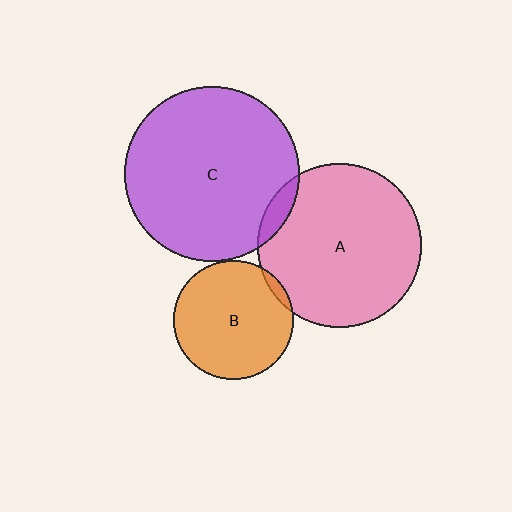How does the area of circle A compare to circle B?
Approximately 1.9 times.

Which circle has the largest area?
Circle C (purple).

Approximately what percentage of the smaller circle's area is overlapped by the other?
Approximately 5%.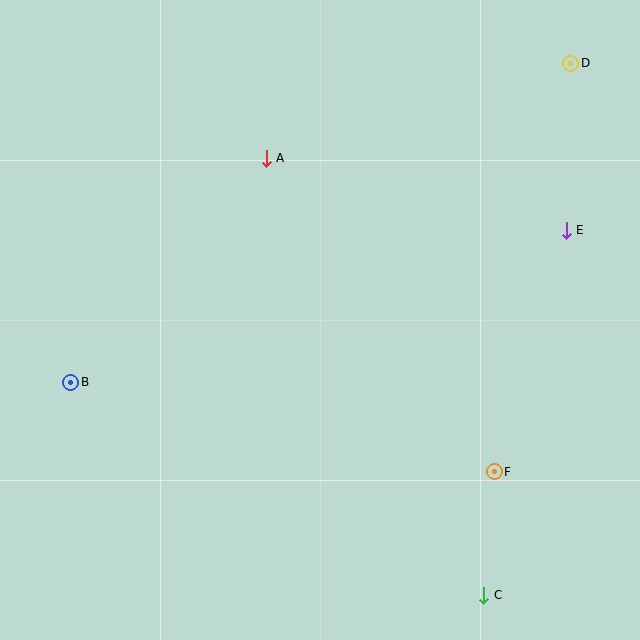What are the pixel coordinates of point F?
Point F is at (494, 472).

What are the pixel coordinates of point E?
Point E is at (566, 230).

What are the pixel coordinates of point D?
Point D is at (571, 63).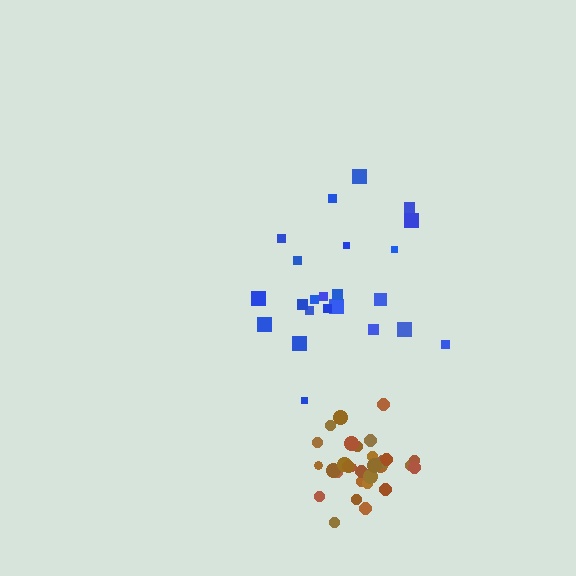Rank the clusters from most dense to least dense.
brown, blue.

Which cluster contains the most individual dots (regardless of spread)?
Brown (32).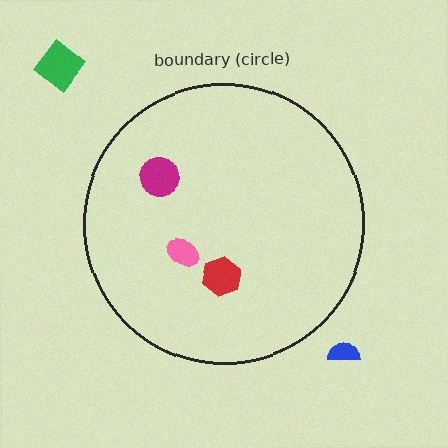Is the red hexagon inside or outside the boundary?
Inside.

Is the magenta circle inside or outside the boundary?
Inside.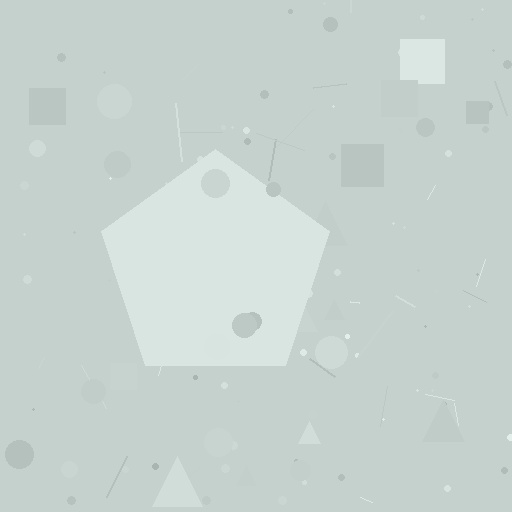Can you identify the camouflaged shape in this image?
The camouflaged shape is a pentagon.